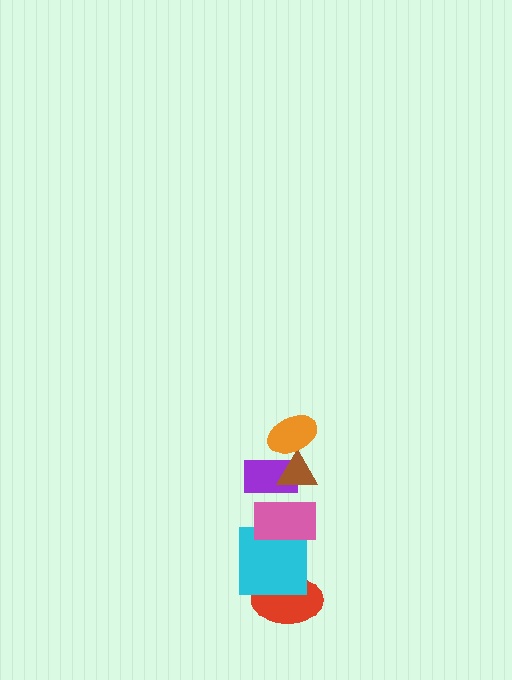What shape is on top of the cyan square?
The pink rectangle is on top of the cyan square.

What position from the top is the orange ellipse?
The orange ellipse is 1st from the top.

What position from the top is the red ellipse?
The red ellipse is 6th from the top.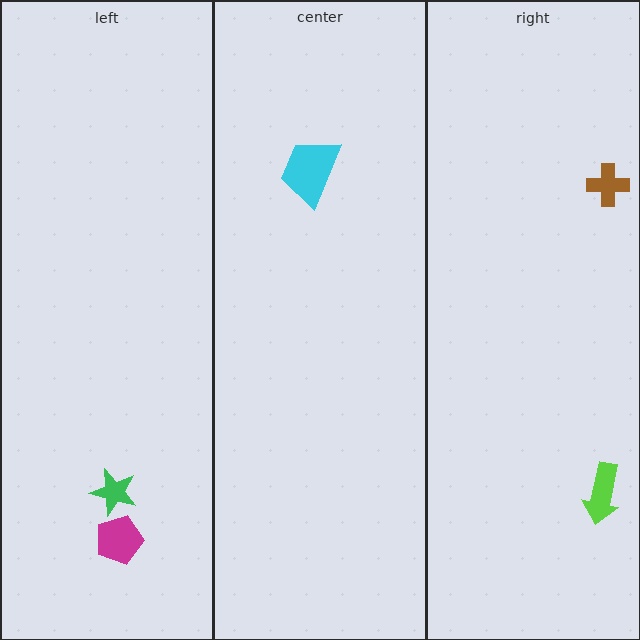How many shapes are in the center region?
1.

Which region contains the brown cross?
The right region.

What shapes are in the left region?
The magenta pentagon, the green star.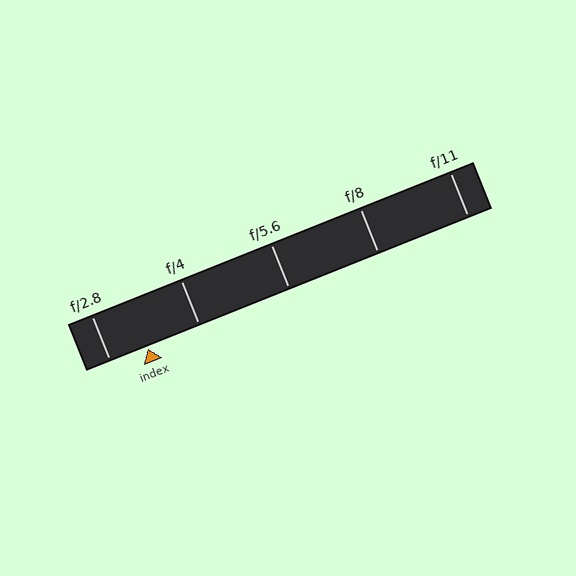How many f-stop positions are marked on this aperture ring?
There are 5 f-stop positions marked.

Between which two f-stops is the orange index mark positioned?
The index mark is between f/2.8 and f/4.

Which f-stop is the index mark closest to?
The index mark is closest to f/2.8.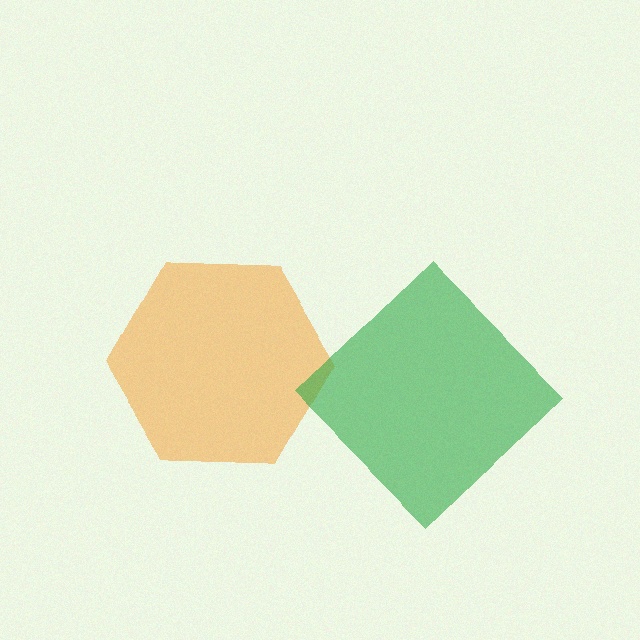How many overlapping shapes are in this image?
There are 2 overlapping shapes in the image.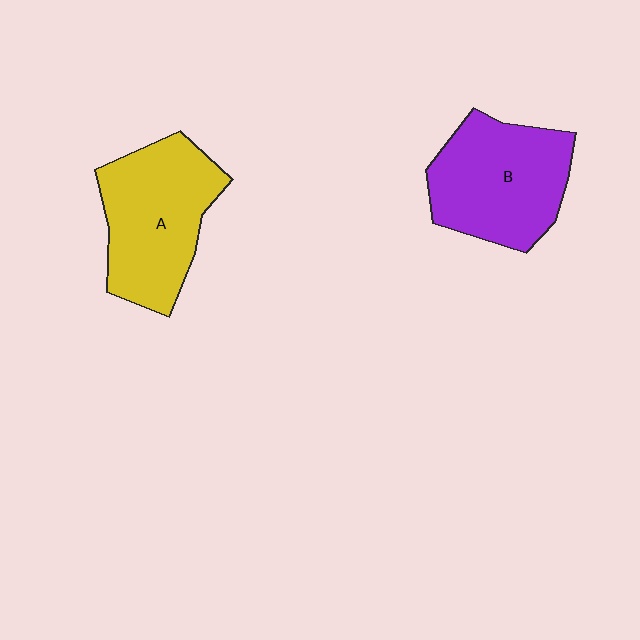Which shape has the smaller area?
Shape B (purple).